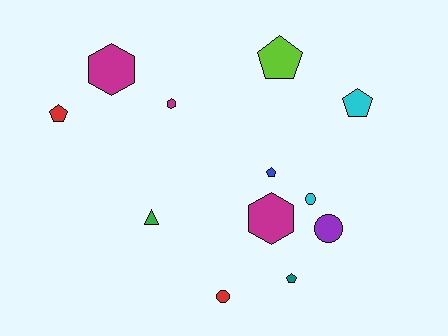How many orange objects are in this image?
There are no orange objects.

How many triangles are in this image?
There is 1 triangle.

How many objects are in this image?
There are 12 objects.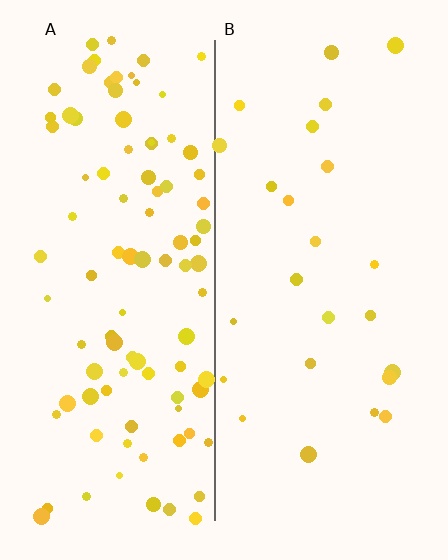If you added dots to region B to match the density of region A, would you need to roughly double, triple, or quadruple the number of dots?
Approximately quadruple.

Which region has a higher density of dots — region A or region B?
A (the left).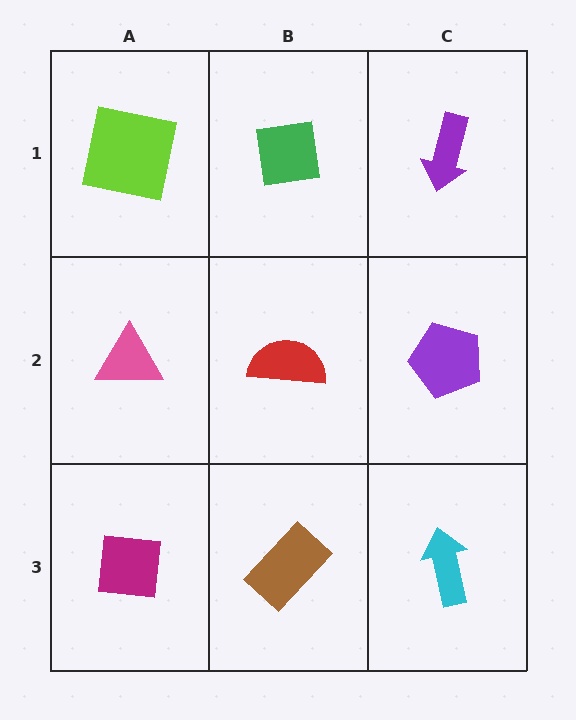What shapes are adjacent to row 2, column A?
A lime square (row 1, column A), a magenta square (row 3, column A), a red semicircle (row 2, column B).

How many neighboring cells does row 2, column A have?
3.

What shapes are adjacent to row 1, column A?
A pink triangle (row 2, column A), a green square (row 1, column B).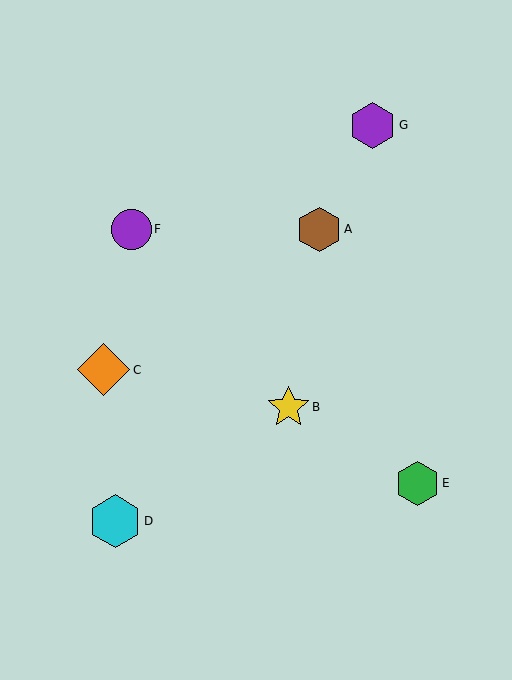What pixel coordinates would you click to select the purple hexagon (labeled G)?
Click at (373, 126) to select the purple hexagon G.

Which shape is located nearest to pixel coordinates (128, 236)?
The purple circle (labeled F) at (131, 229) is nearest to that location.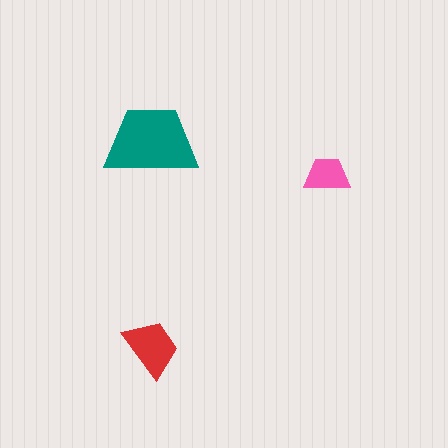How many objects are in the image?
There are 3 objects in the image.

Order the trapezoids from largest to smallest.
the teal one, the red one, the pink one.